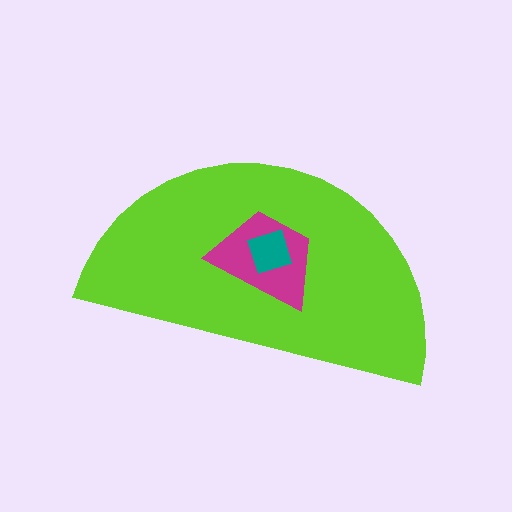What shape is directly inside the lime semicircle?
The magenta trapezoid.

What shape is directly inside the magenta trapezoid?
The teal square.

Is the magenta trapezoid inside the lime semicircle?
Yes.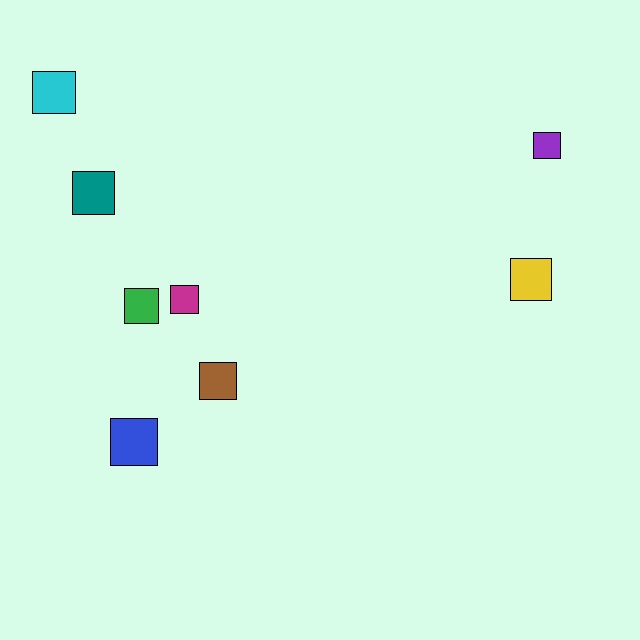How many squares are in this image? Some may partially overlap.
There are 8 squares.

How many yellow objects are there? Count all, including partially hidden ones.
There is 1 yellow object.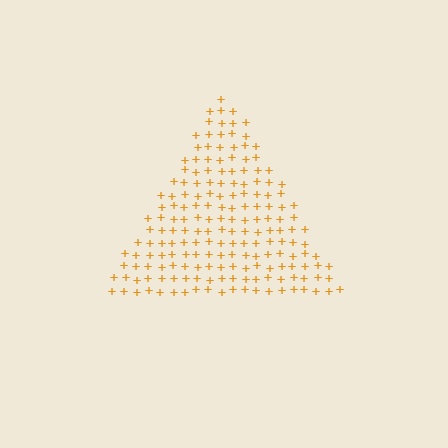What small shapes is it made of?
It is made of small plus signs.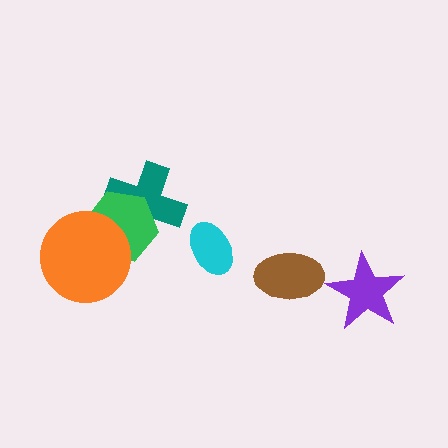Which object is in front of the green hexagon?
The orange circle is in front of the green hexagon.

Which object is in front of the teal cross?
The green hexagon is in front of the teal cross.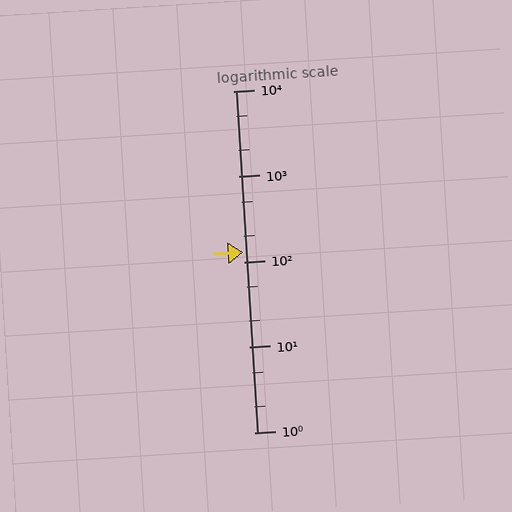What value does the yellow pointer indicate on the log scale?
The pointer indicates approximately 130.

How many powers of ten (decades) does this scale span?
The scale spans 4 decades, from 1 to 10000.